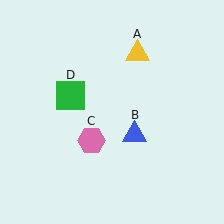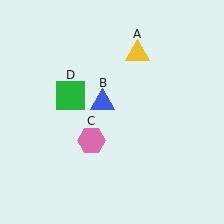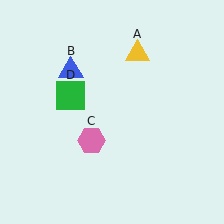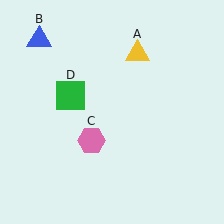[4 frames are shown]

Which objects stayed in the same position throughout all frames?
Yellow triangle (object A) and pink hexagon (object C) and green square (object D) remained stationary.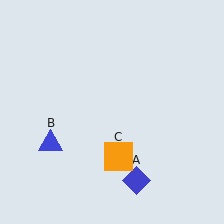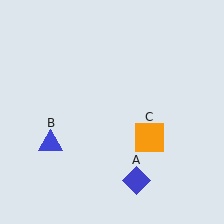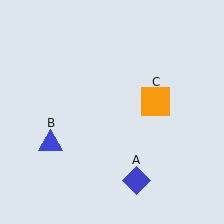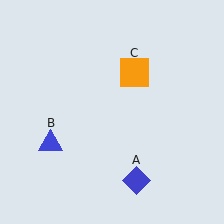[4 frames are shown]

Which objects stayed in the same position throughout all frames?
Blue diamond (object A) and blue triangle (object B) remained stationary.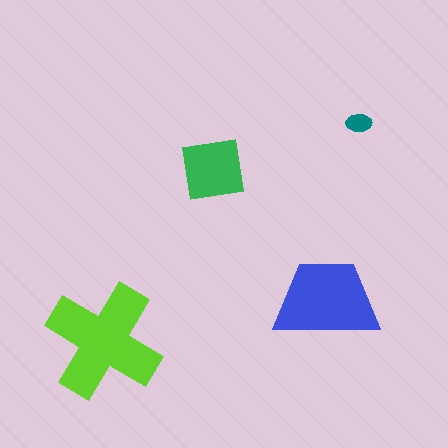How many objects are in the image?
There are 4 objects in the image.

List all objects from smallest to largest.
The teal ellipse, the green square, the blue trapezoid, the lime cross.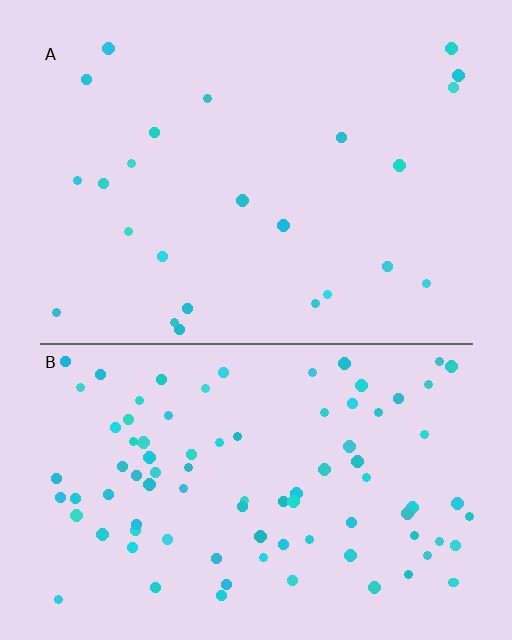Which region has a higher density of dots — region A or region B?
B (the bottom).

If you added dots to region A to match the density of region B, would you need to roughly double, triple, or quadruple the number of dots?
Approximately quadruple.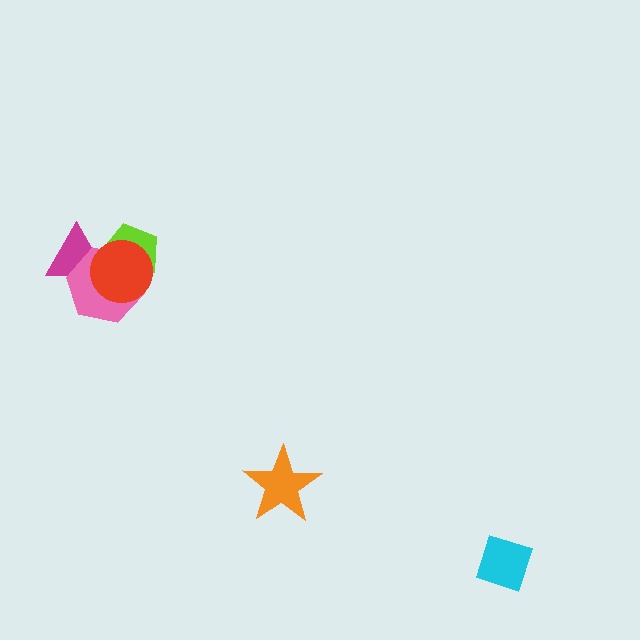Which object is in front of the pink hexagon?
The red circle is in front of the pink hexagon.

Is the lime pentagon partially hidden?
Yes, it is partially covered by another shape.